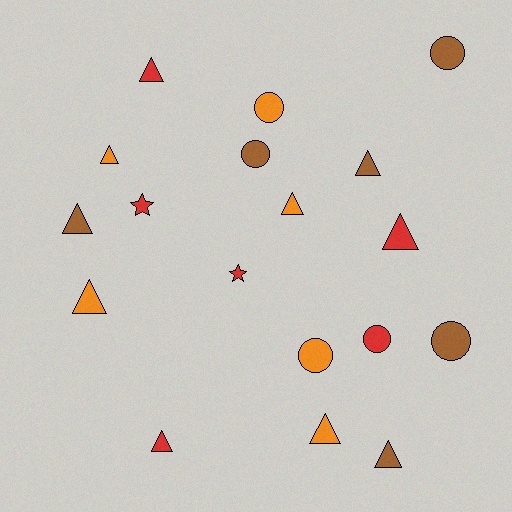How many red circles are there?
There is 1 red circle.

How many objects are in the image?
There are 18 objects.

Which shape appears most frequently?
Triangle, with 10 objects.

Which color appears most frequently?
Orange, with 6 objects.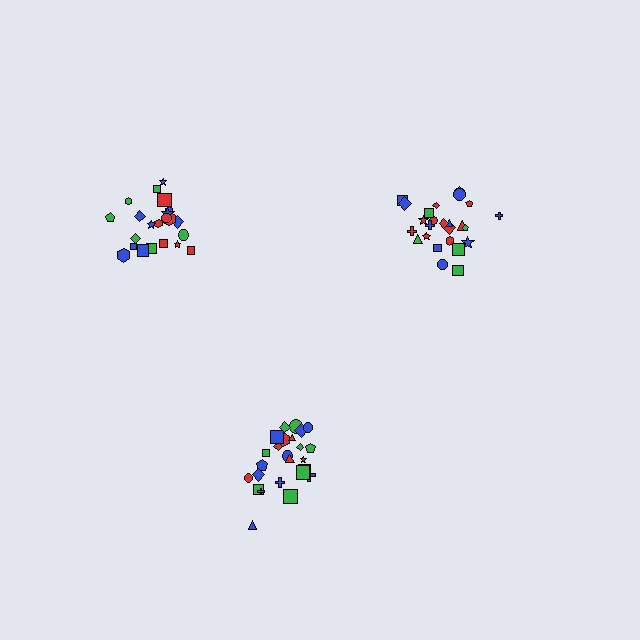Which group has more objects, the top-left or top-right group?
The top-right group.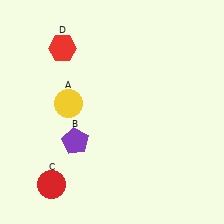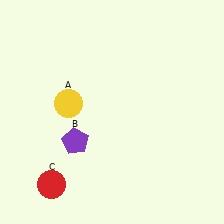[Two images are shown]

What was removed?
The red hexagon (D) was removed in Image 2.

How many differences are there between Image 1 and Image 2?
There is 1 difference between the two images.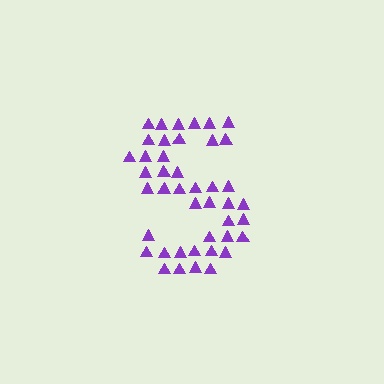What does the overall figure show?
The overall figure shows the letter S.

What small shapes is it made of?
It is made of small triangles.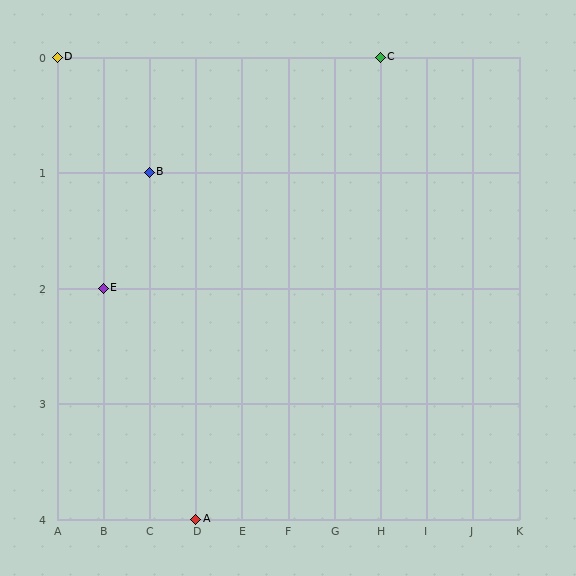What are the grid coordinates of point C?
Point C is at grid coordinates (H, 0).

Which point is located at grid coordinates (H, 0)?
Point C is at (H, 0).